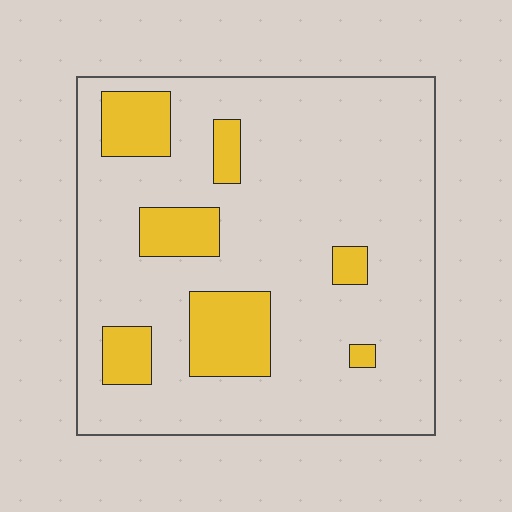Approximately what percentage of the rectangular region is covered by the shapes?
Approximately 15%.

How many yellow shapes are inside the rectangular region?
7.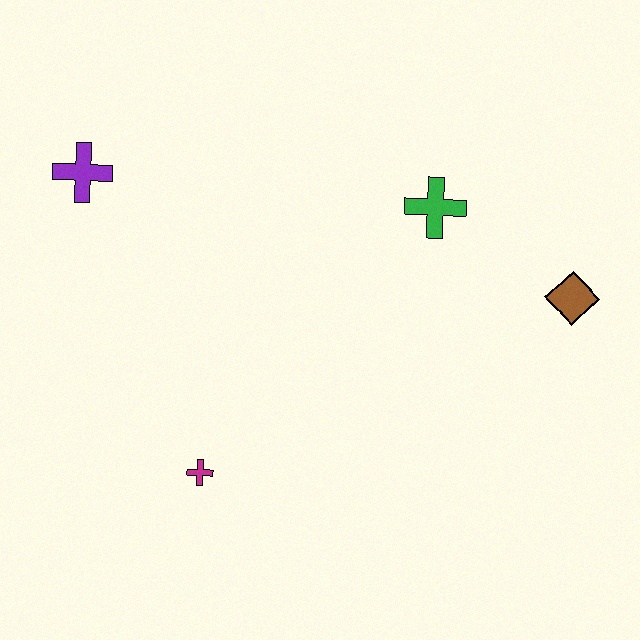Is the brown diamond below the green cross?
Yes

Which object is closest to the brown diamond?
The green cross is closest to the brown diamond.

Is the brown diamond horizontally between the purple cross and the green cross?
No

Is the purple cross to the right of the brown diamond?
No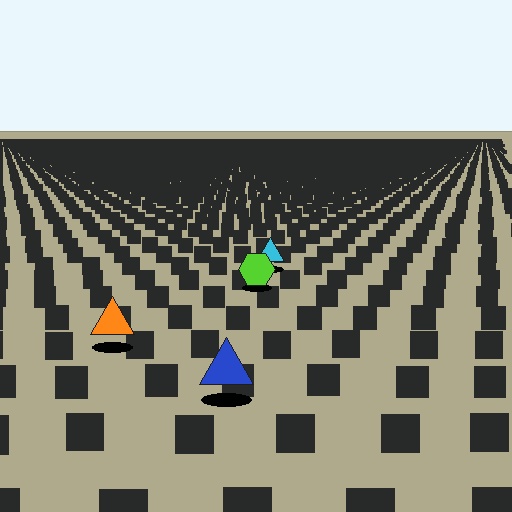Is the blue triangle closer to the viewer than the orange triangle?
Yes. The blue triangle is closer — you can tell from the texture gradient: the ground texture is coarser near it.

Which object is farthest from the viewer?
The cyan triangle is farthest from the viewer. It appears smaller and the ground texture around it is denser.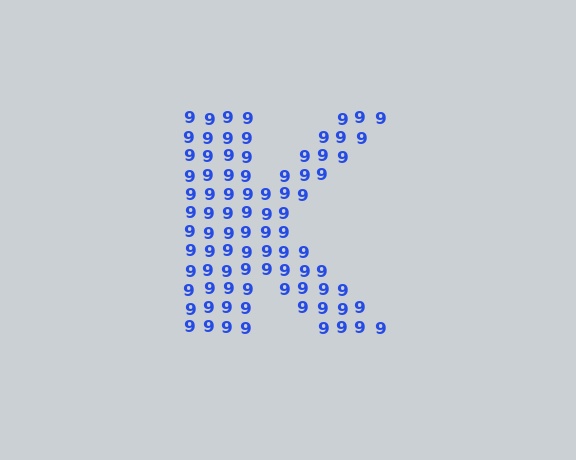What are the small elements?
The small elements are digit 9's.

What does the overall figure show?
The overall figure shows the letter K.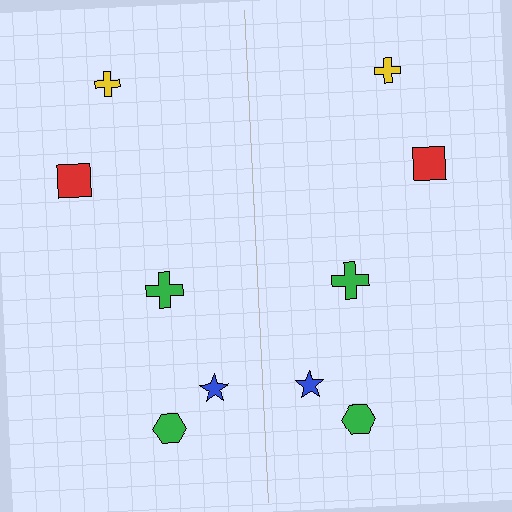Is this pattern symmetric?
Yes, this pattern has bilateral (reflection) symmetry.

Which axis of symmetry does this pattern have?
The pattern has a vertical axis of symmetry running through the center of the image.